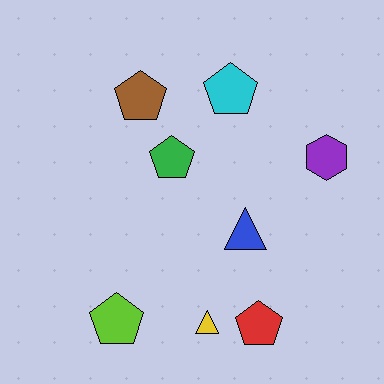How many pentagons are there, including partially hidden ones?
There are 5 pentagons.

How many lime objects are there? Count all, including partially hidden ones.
There is 1 lime object.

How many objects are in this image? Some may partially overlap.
There are 8 objects.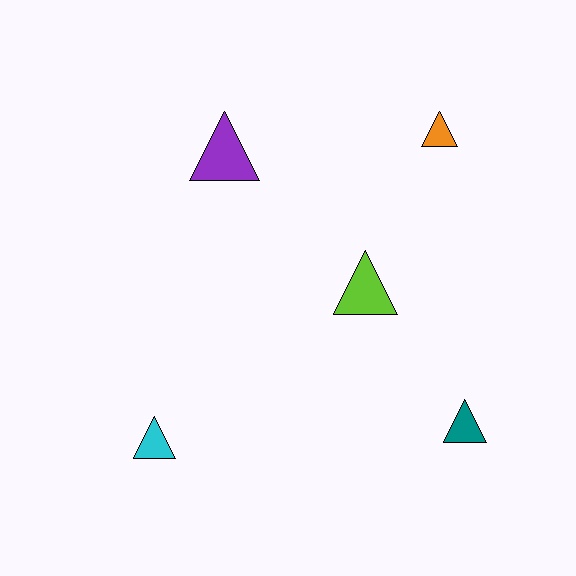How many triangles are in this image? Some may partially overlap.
There are 5 triangles.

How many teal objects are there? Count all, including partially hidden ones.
There is 1 teal object.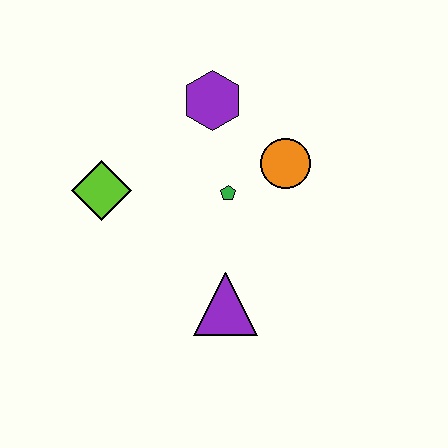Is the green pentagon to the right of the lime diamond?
Yes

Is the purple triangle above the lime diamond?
No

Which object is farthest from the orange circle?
The lime diamond is farthest from the orange circle.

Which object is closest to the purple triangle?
The green pentagon is closest to the purple triangle.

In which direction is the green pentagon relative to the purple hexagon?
The green pentagon is below the purple hexagon.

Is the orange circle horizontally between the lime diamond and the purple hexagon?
No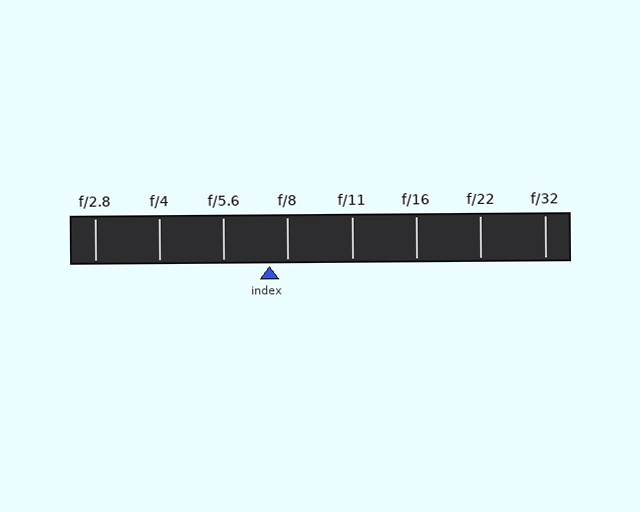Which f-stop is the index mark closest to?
The index mark is closest to f/8.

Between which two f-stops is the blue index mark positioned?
The index mark is between f/5.6 and f/8.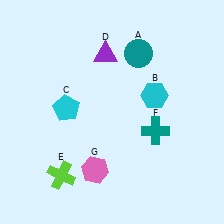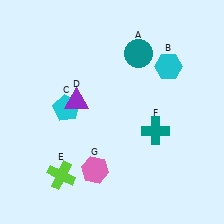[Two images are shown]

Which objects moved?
The objects that moved are: the cyan hexagon (B), the purple triangle (D).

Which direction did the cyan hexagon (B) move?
The cyan hexagon (B) moved up.